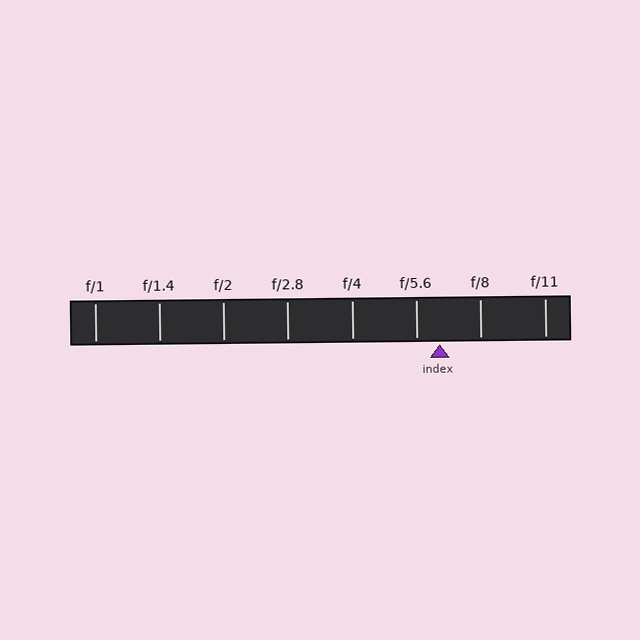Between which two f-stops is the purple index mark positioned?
The index mark is between f/5.6 and f/8.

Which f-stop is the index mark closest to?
The index mark is closest to f/5.6.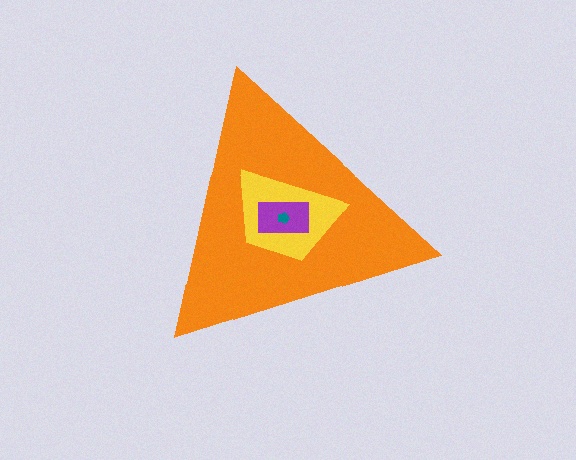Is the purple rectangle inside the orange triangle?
Yes.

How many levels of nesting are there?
4.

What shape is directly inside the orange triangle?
The yellow trapezoid.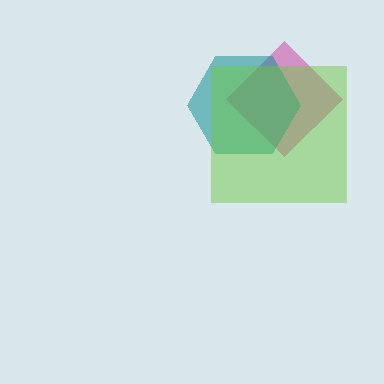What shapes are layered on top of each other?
The layered shapes are: a magenta diamond, a teal hexagon, a lime square.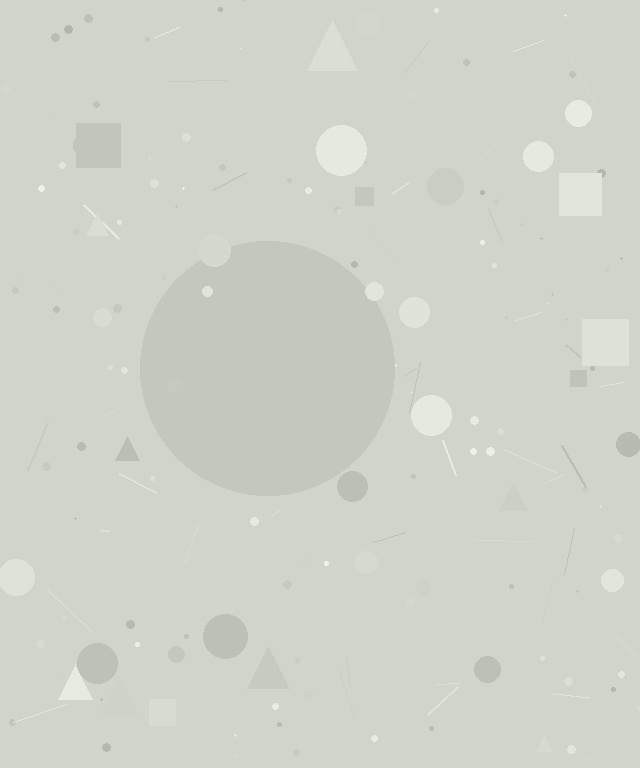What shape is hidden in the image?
A circle is hidden in the image.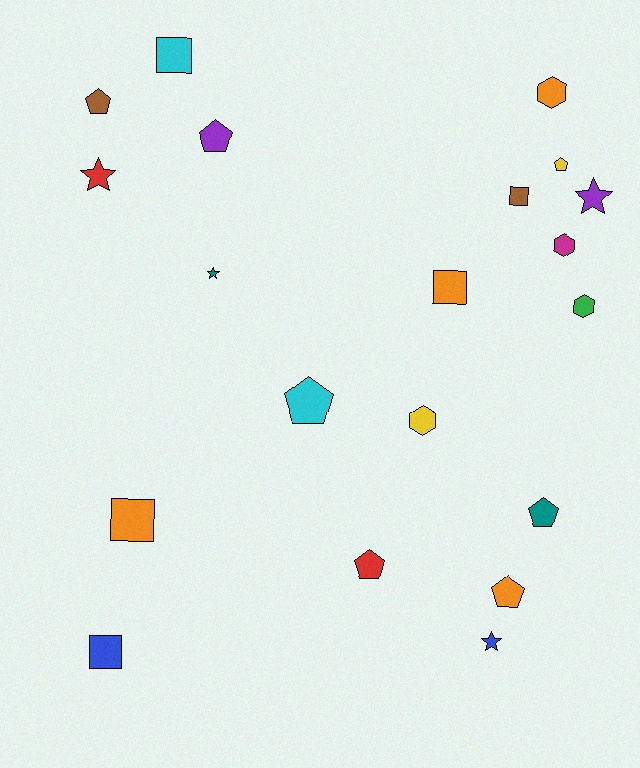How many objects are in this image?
There are 20 objects.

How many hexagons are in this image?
There are 4 hexagons.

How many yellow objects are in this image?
There are 2 yellow objects.